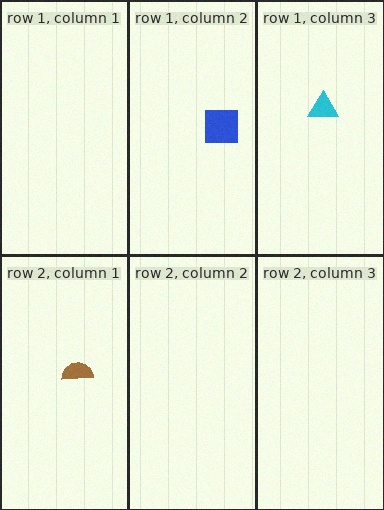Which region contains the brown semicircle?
The row 2, column 1 region.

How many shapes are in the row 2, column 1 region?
1.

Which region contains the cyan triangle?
The row 1, column 3 region.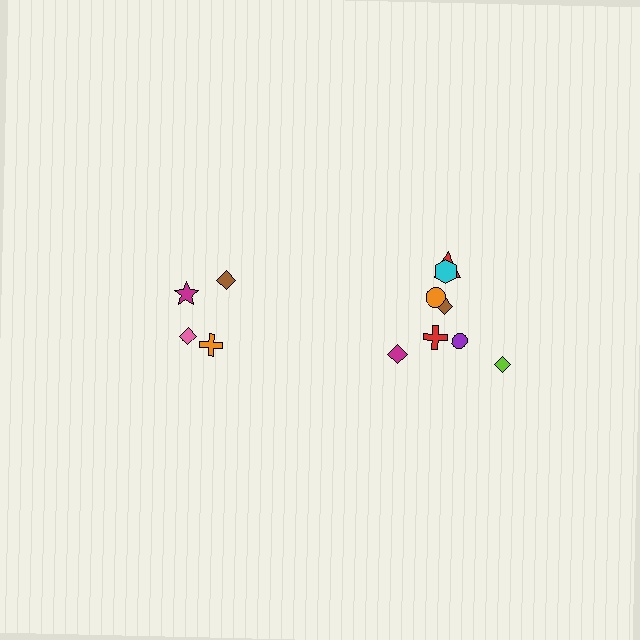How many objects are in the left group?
There are 4 objects.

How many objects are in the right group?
There are 8 objects.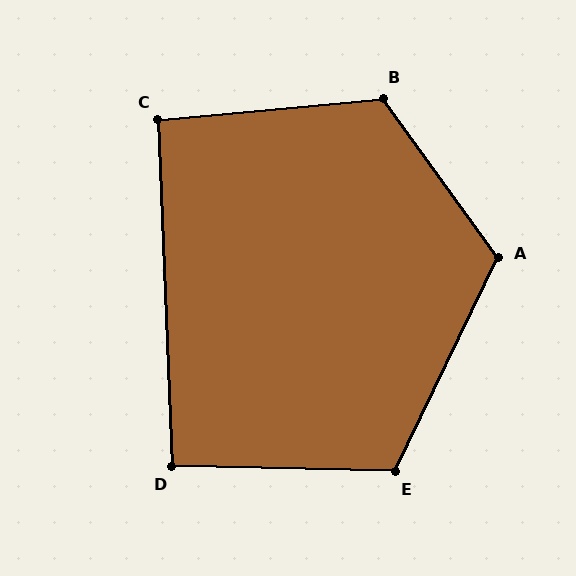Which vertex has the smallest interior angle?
C, at approximately 93 degrees.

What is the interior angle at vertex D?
Approximately 94 degrees (approximately right).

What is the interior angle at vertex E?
Approximately 114 degrees (obtuse).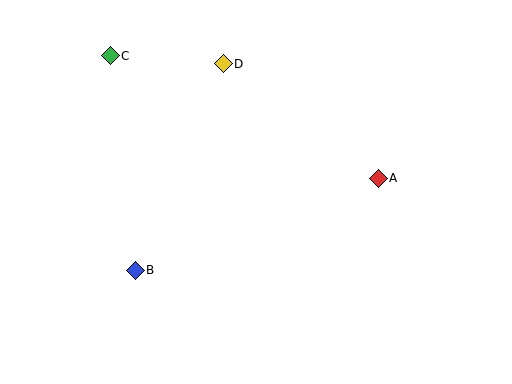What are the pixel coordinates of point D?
Point D is at (223, 64).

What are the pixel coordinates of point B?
Point B is at (135, 270).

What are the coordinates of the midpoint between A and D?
The midpoint between A and D is at (301, 121).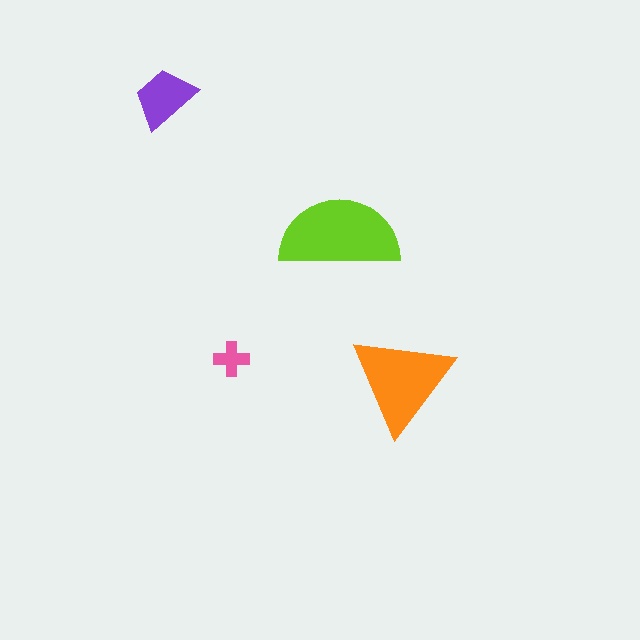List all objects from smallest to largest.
The pink cross, the purple trapezoid, the orange triangle, the lime semicircle.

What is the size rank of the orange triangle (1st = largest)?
2nd.